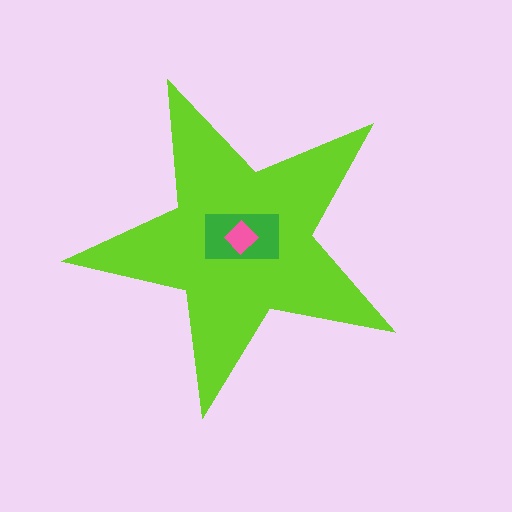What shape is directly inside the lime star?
The green rectangle.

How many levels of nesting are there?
3.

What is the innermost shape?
The pink diamond.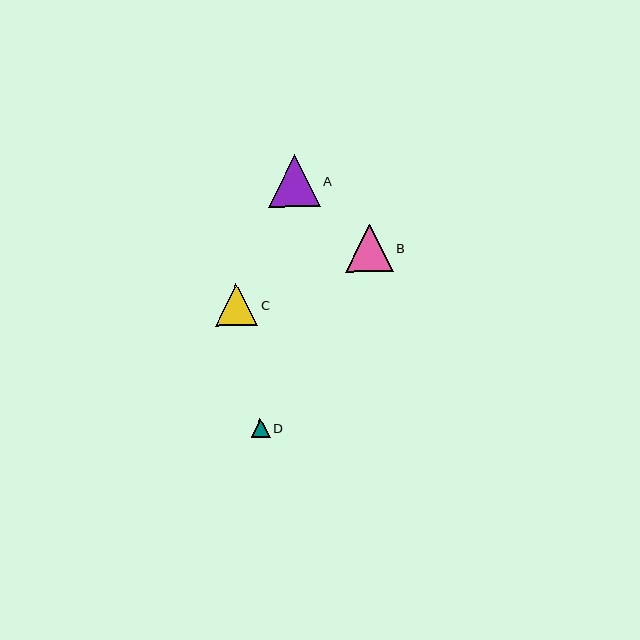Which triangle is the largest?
Triangle A is the largest with a size of approximately 52 pixels.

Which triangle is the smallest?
Triangle D is the smallest with a size of approximately 19 pixels.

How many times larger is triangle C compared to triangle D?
Triangle C is approximately 2.2 times the size of triangle D.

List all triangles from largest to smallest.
From largest to smallest: A, B, C, D.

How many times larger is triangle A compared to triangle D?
Triangle A is approximately 2.7 times the size of triangle D.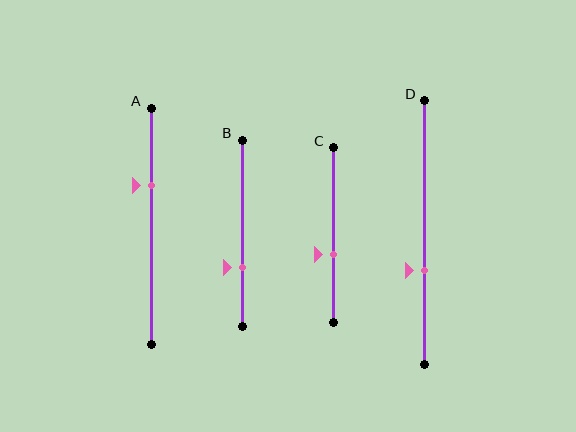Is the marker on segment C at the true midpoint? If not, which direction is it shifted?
No, the marker on segment C is shifted downward by about 11% of the segment length.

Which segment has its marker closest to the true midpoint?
Segment C has its marker closest to the true midpoint.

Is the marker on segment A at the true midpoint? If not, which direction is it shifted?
No, the marker on segment A is shifted upward by about 17% of the segment length.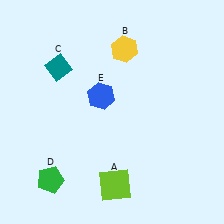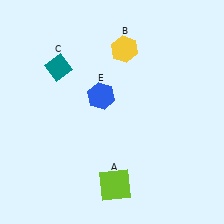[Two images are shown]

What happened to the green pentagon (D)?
The green pentagon (D) was removed in Image 2. It was in the bottom-left area of Image 1.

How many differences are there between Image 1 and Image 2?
There is 1 difference between the two images.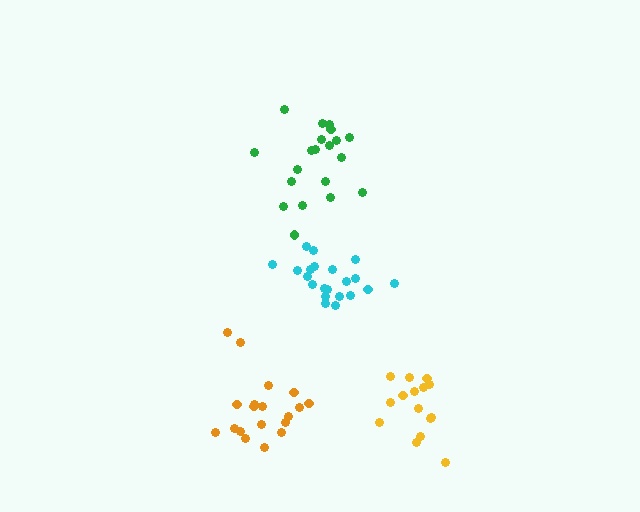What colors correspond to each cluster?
The clusters are colored: orange, green, yellow, cyan.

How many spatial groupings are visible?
There are 4 spatial groupings.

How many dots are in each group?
Group 1: 19 dots, Group 2: 20 dots, Group 3: 15 dots, Group 4: 21 dots (75 total).